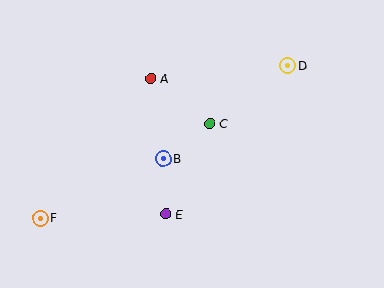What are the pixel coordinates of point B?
Point B is at (163, 159).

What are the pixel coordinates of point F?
Point F is at (41, 218).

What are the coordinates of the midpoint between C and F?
The midpoint between C and F is at (125, 171).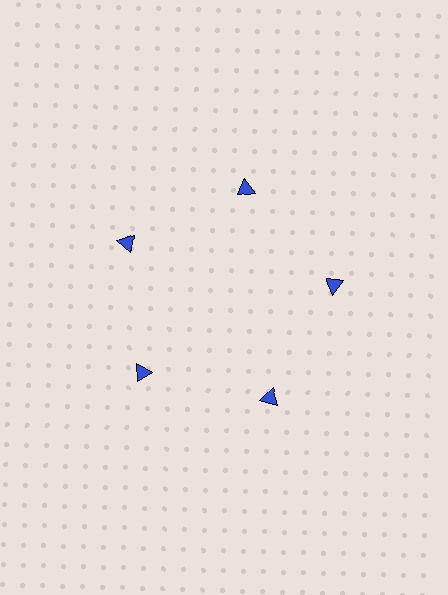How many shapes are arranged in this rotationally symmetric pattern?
There are 5 shapes, arranged in 5 groups of 1.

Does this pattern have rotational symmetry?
Yes, this pattern has 5-fold rotational symmetry. It looks the same after rotating 72 degrees around the center.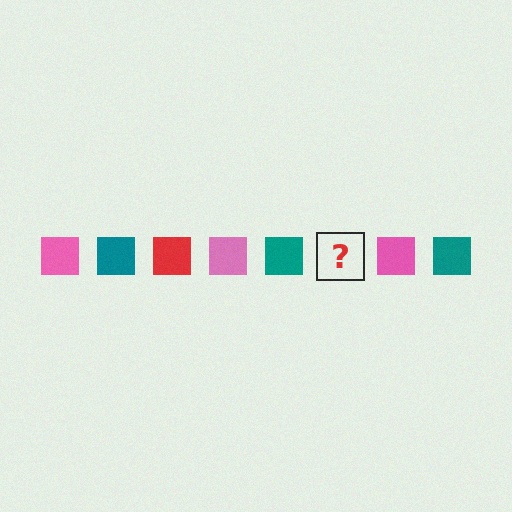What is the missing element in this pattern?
The missing element is a red square.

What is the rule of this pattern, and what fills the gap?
The rule is that the pattern cycles through pink, teal, red squares. The gap should be filled with a red square.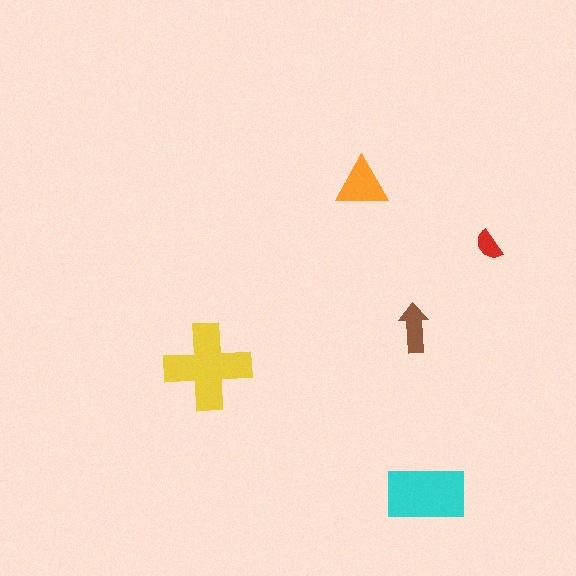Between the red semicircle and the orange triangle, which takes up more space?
The orange triangle.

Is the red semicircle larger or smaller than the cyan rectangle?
Smaller.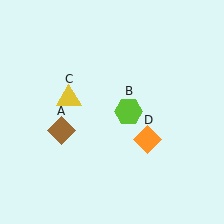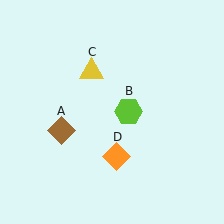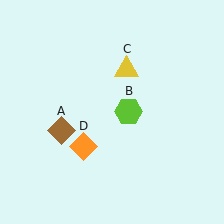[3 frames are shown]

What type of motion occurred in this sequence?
The yellow triangle (object C), orange diamond (object D) rotated clockwise around the center of the scene.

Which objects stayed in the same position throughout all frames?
Brown diamond (object A) and lime hexagon (object B) remained stationary.